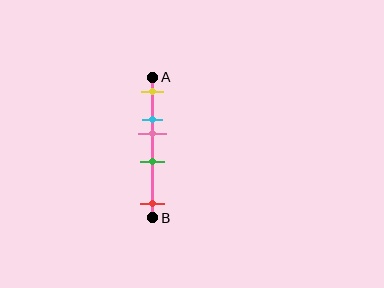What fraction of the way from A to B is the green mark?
The green mark is approximately 60% (0.6) of the way from A to B.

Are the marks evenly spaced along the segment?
No, the marks are not evenly spaced.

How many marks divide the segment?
There are 5 marks dividing the segment.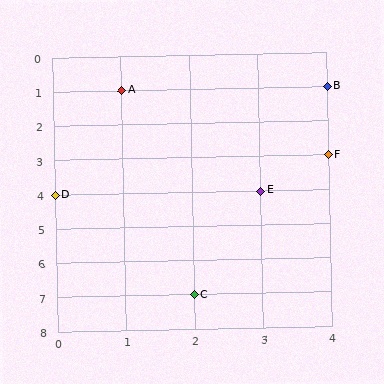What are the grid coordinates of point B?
Point B is at grid coordinates (4, 1).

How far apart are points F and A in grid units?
Points F and A are 3 columns and 2 rows apart (about 3.6 grid units diagonally).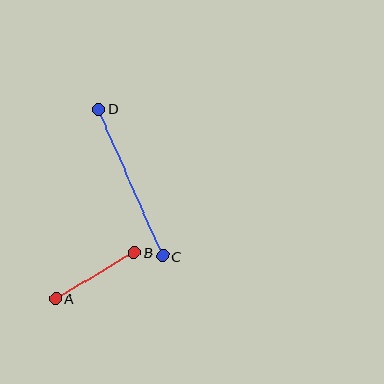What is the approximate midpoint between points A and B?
The midpoint is at approximately (95, 275) pixels.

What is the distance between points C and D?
The distance is approximately 160 pixels.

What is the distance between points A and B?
The distance is approximately 91 pixels.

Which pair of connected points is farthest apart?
Points C and D are farthest apart.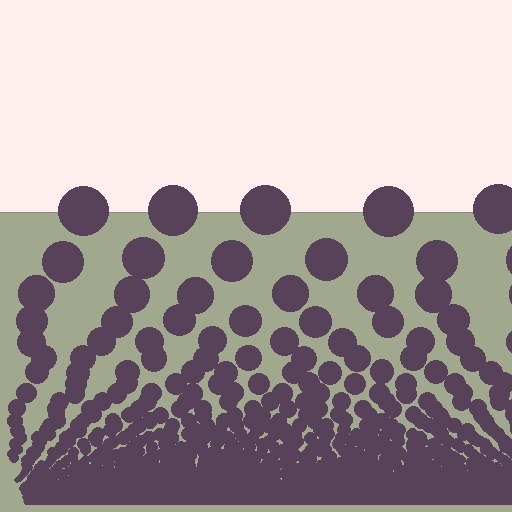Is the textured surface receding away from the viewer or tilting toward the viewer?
The surface appears to tilt toward the viewer. Texture elements get larger and sparser toward the top.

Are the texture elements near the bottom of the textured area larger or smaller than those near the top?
Smaller. The gradient is inverted — elements near the bottom are smaller and denser.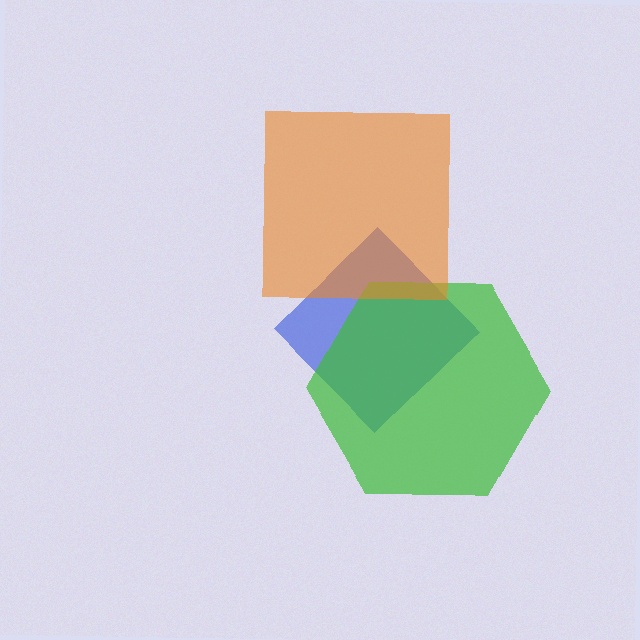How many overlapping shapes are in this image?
There are 3 overlapping shapes in the image.